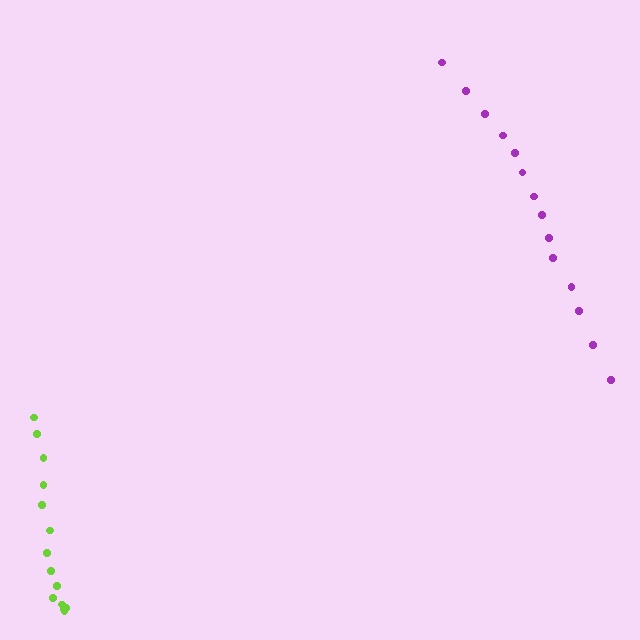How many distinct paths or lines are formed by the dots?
There are 2 distinct paths.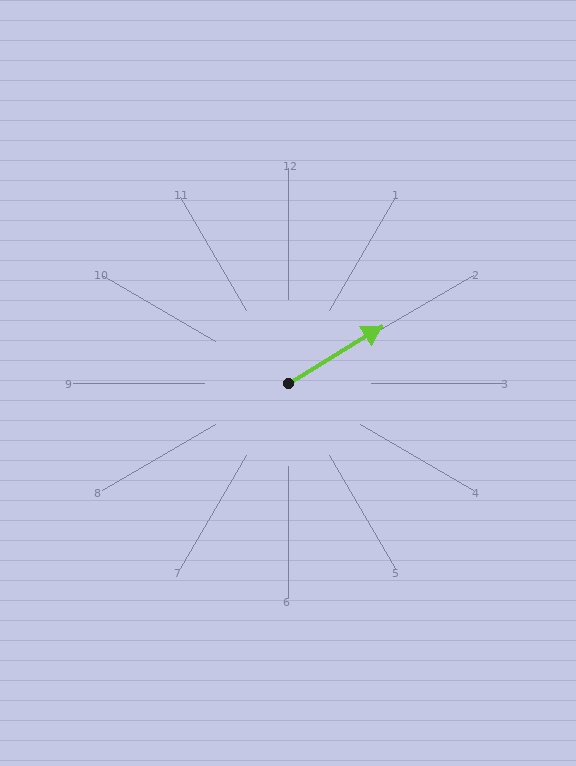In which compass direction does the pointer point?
Northeast.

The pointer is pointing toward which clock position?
Roughly 2 o'clock.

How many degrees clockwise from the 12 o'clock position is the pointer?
Approximately 59 degrees.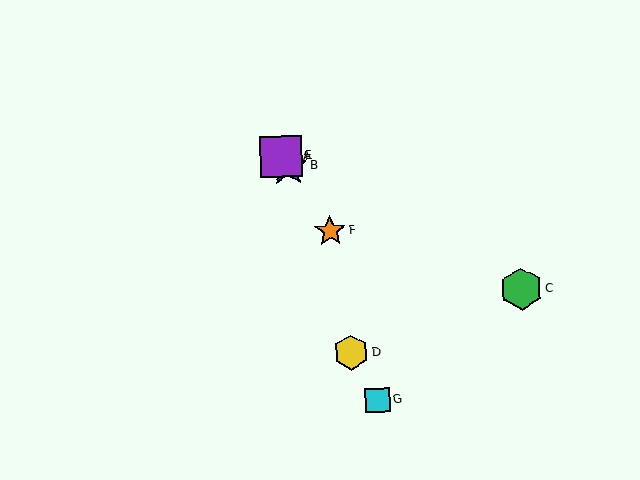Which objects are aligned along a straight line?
Objects A, B, E, F are aligned along a straight line.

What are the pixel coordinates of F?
Object F is at (330, 231).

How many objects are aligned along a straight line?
4 objects (A, B, E, F) are aligned along a straight line.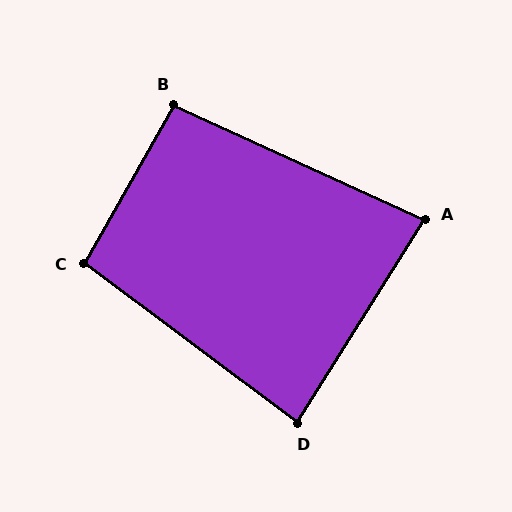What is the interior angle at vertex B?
Approximately 95 degrees (approximately right).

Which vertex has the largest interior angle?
C, at approximately 97 degrees.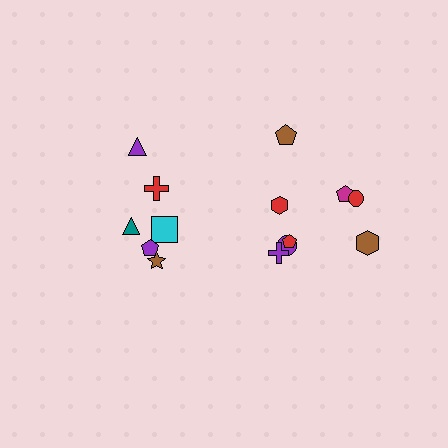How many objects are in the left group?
There are 6 objects.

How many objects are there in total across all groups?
There are 14 objects.